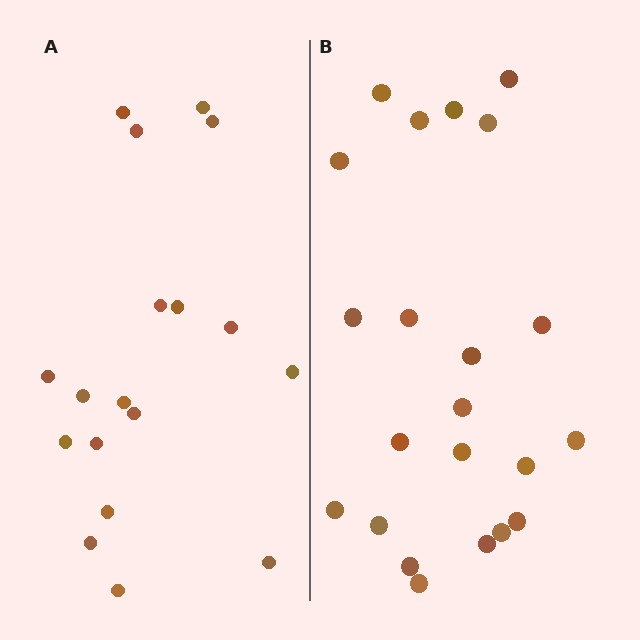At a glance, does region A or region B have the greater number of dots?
Region B (the right region) has more dots.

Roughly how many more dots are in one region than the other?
Region B has about 4 more dots than region A.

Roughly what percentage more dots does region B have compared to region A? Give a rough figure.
About 20% more.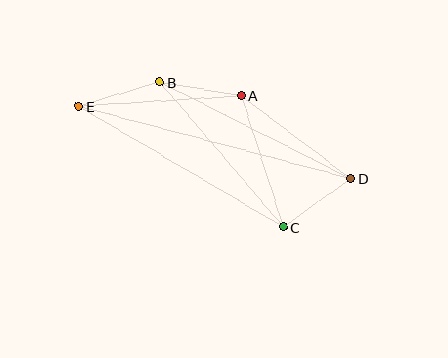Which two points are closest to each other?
Points A and B are closest to each other.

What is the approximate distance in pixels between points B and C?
The distance between B and C is approximately 190 pixels.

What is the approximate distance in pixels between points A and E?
The distance between A and E is approximately 163 pixels.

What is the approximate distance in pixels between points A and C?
The distance between A and C is approximately 138 pixels.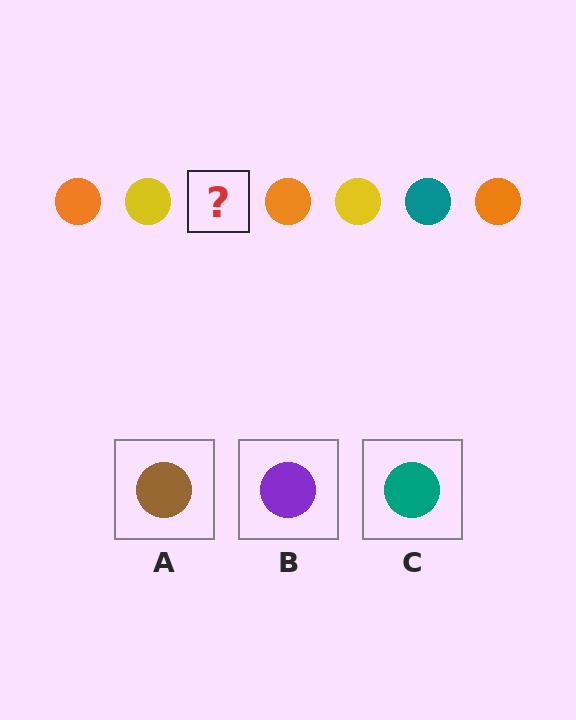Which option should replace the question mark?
Option C.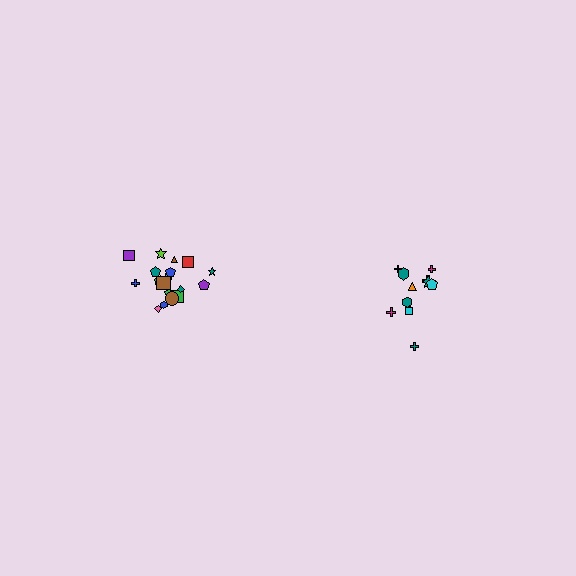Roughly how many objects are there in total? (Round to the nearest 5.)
Roughly 30 objects in total.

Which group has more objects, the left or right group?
The left group.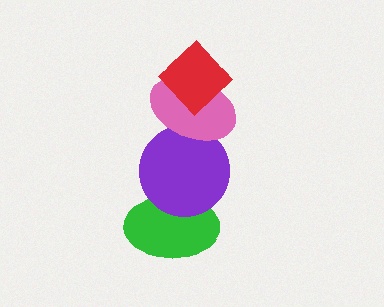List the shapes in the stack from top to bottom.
From top to bottom: the red diamond, the pink ellipse, the purple circle, the green ellipse.